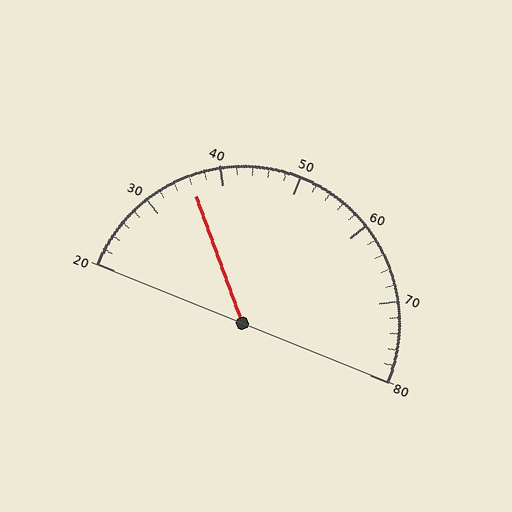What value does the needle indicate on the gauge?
The needle indicates approximately 36.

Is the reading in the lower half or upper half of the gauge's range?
The reading is in the lower half of the range (20 to 80).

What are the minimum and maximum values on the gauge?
The gauge ranges from 20 to 80.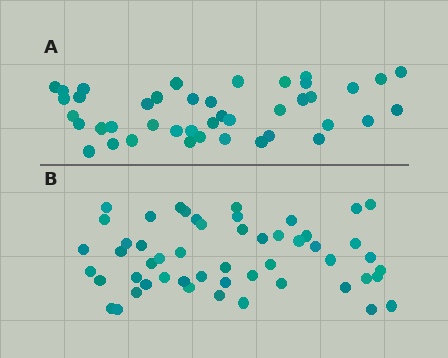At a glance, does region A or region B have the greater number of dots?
Region B (the bottom region) has more dots.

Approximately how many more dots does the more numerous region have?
Region B has roughly 10 or so more dots than region A.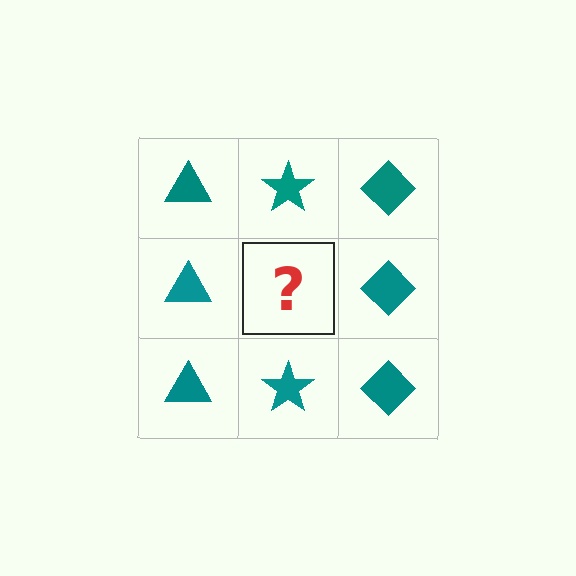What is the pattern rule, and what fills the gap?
The rule is that each column has a consistent shape. The gap should be filled with a teal star.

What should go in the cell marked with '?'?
The missing cell should contain a teal star.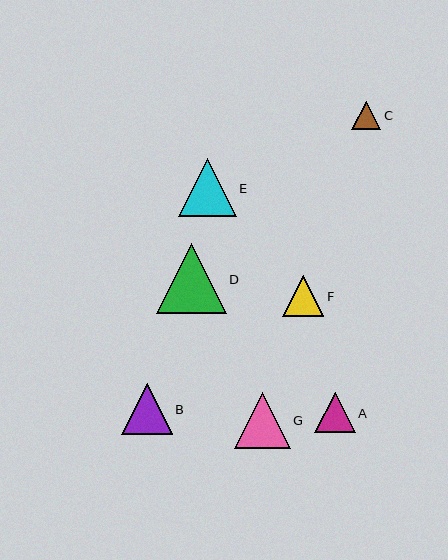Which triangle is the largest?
Triangle D is the largest with a size of approximately 70 pixels.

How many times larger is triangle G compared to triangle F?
Triangle G is approximately 1.4 times the size of triangle F.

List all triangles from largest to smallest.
From largest to smallest: D, E, G, B, F, A, C.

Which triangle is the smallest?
Triangle C is the smallest with a size of approximately 29 pixels.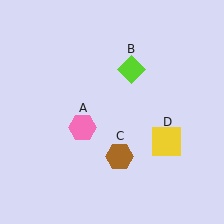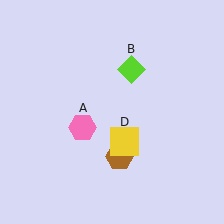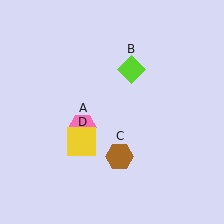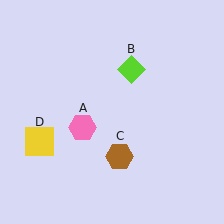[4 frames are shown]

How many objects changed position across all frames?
1 object changed position: yellow square (object D).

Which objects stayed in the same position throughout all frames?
Pink hexagon (object A) and lime diamond (object B) and brown hexagon (object C) remained stationary.